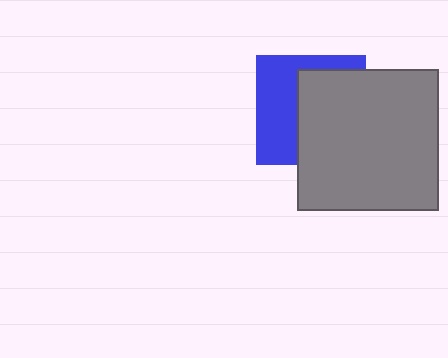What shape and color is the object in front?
The object in front is a gray square.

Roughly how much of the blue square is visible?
About half of it is visible (roughly 46%).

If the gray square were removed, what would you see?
You would see the complete blue square.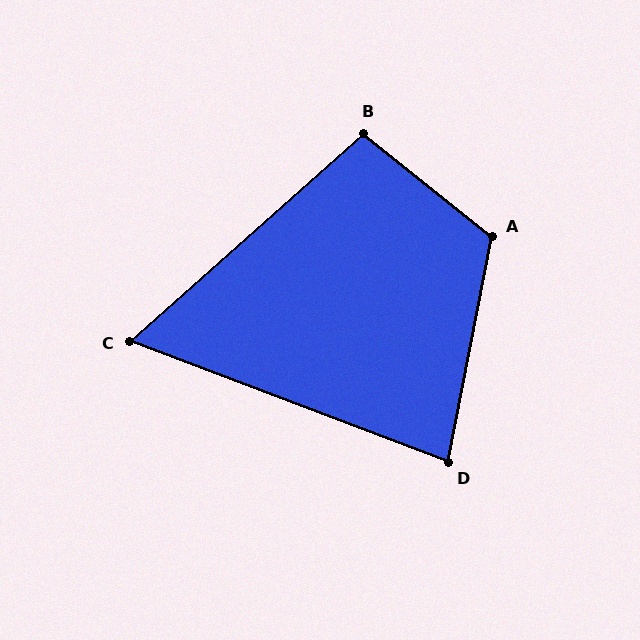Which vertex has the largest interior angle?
A, at approximately 118 degrees.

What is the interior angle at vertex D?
Approximately 80 degrees (acute).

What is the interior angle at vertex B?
Approximately 100 degrees (obtuse).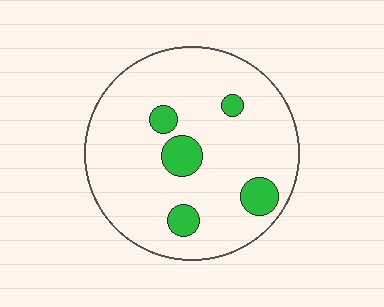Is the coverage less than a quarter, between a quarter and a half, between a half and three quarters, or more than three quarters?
Less than a quarter.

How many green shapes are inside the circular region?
5.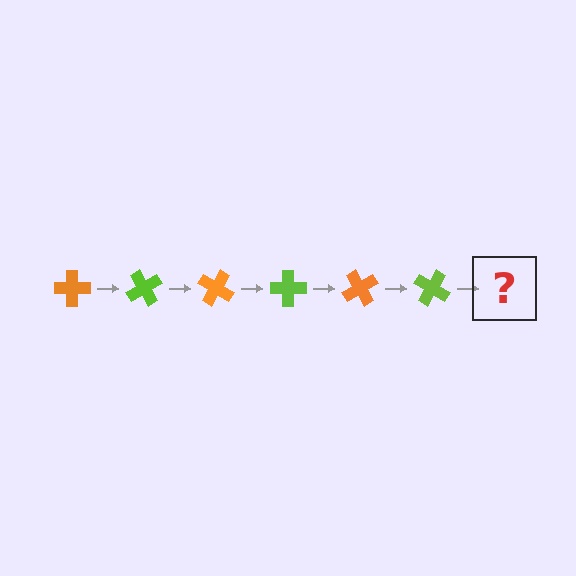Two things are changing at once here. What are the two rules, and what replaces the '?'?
The two rules are that it rotates 60 degrees each step and the color cycles through orange and lime. The '?' should be an orange cross, rotated 360 degrees from the start.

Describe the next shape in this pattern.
It should be an orange cross, rotated 360 degrees from the start.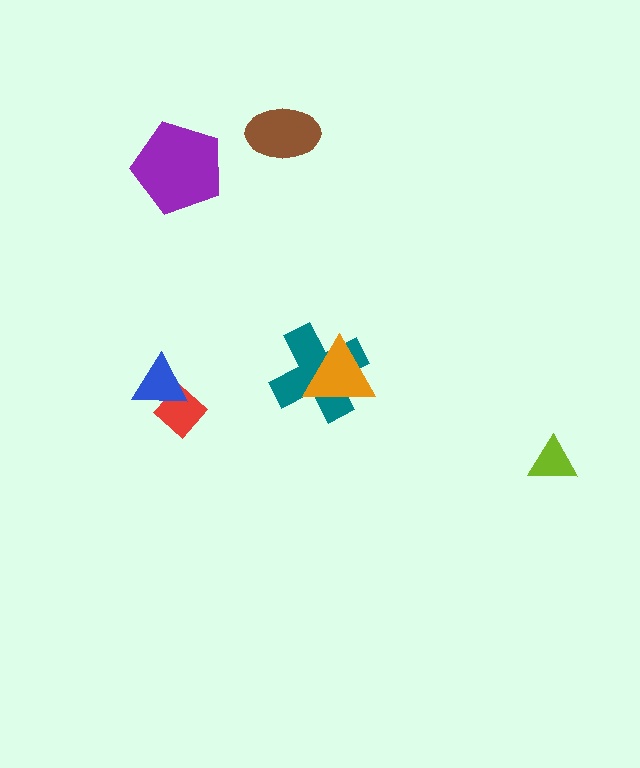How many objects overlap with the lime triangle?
0 objects overlap with the lime triangle.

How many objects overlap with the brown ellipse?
0 objects overlap with the brown ellipse.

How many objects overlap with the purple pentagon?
0 objects overlap with the purple pentagon.